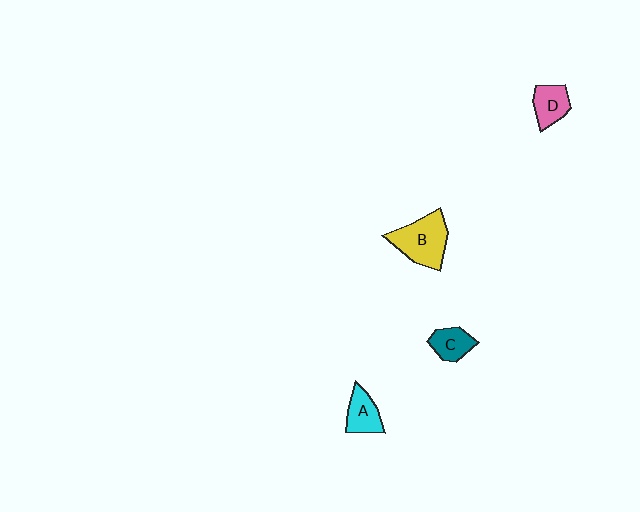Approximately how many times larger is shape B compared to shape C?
Approximately 1.9 times.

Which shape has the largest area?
Shape B (yellow).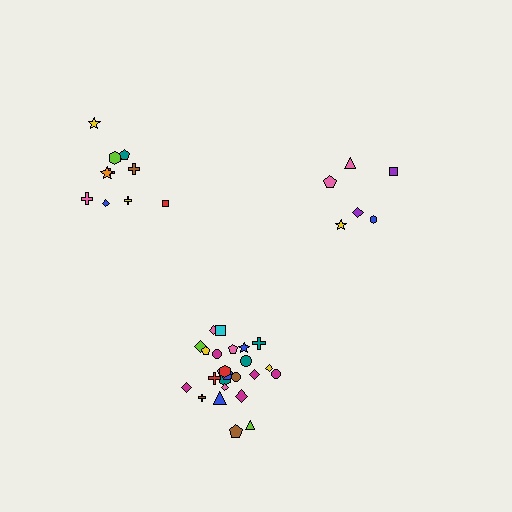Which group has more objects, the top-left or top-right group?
The top-left group.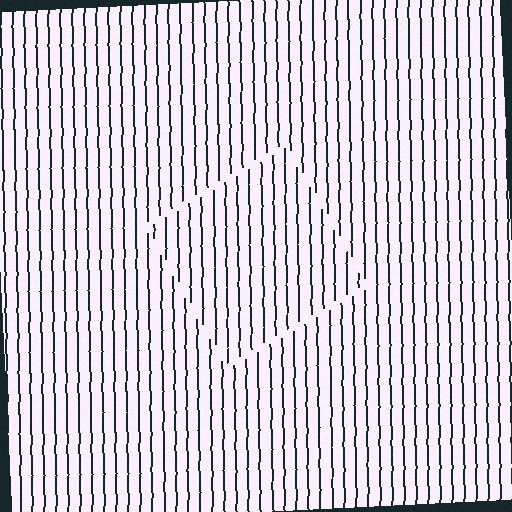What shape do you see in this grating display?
An illusory square. The interior of the shape contains the same grating, shifted by half a period — the contour is defined by the phase discontinuity where line-ends from the inner and outer gratings abut.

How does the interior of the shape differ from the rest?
The interior of the shape contains the same grating, shifted by half a period — the contour is defined by the phase discontinuity where line-ends from the inner and outer gratings abut.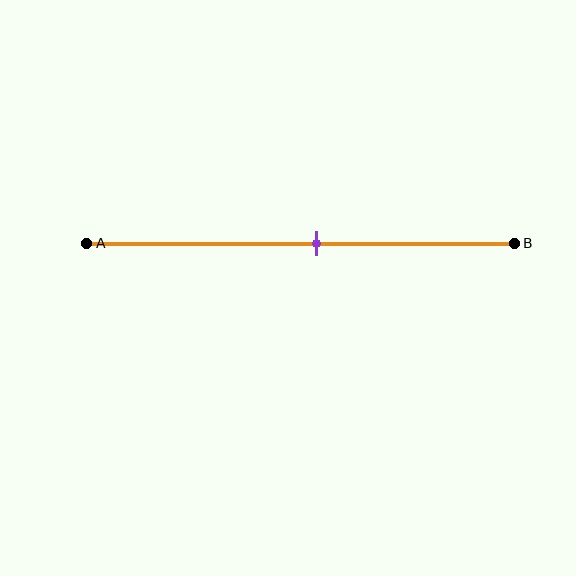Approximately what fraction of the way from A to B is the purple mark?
The purple mark is approximately 55% of the way from A to B.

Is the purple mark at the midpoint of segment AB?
No, the mark is at about 55% from A, not at the 50% midpoint.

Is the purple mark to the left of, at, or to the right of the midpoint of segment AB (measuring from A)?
The purple mark is to the right of the midpoint of segment AB.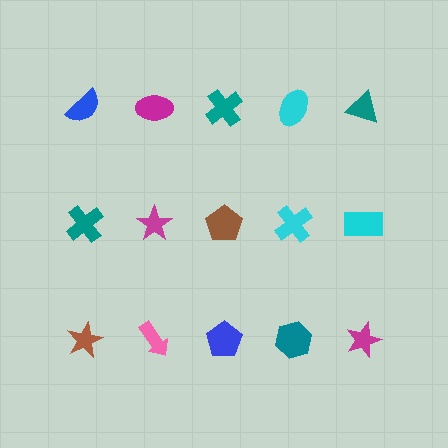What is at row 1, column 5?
A teal triangle.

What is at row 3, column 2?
A pink arrow.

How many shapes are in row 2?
5 shapes.